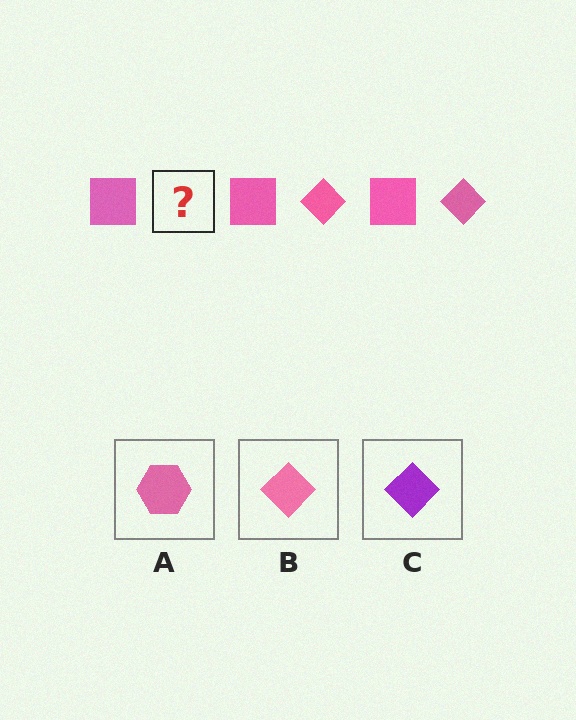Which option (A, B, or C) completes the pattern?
B.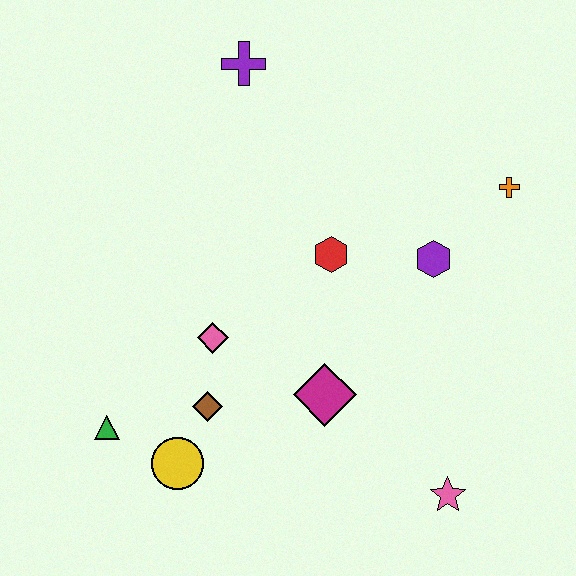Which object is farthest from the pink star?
The purple cross is farthest from the pink star.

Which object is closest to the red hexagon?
The purple hexagon is closest to the red hexagon.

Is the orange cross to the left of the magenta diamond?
No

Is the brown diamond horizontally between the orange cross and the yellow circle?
Yes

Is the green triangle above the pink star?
Yes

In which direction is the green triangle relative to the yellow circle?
The green triangle is to the left of the yellow circle.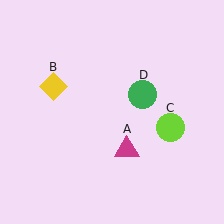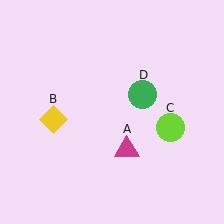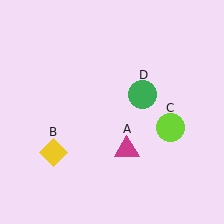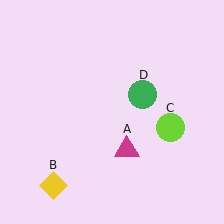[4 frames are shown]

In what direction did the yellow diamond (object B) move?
The yellow diamond (object B) moved down.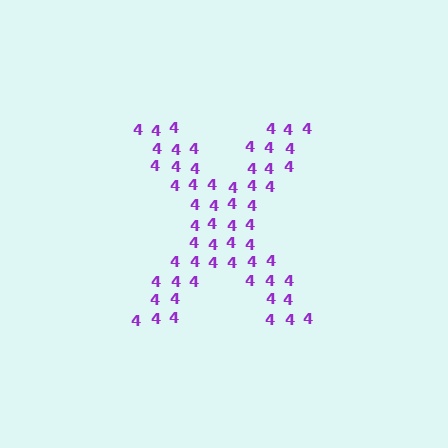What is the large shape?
The large shape is the letter X.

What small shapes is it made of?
It is made of small digit 4's.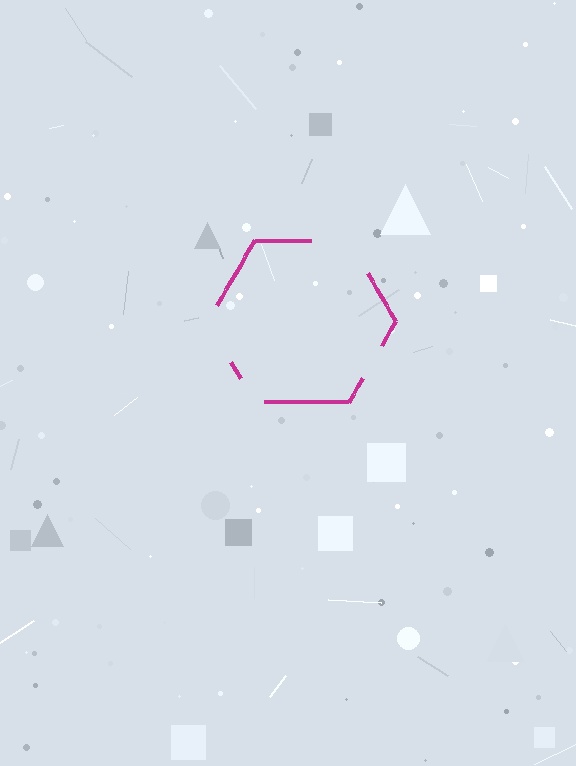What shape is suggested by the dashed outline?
The dashed outline suggests a hexagon.